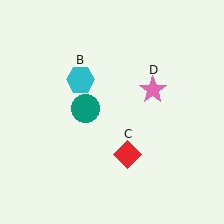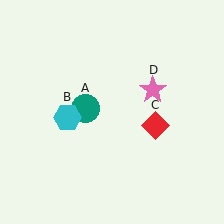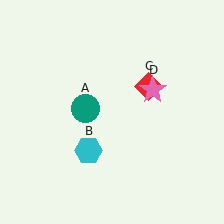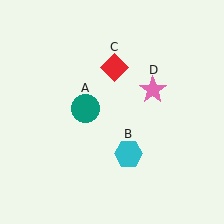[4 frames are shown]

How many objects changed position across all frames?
2 objects changed position: cyan hexagon (object B), red diamond (object C).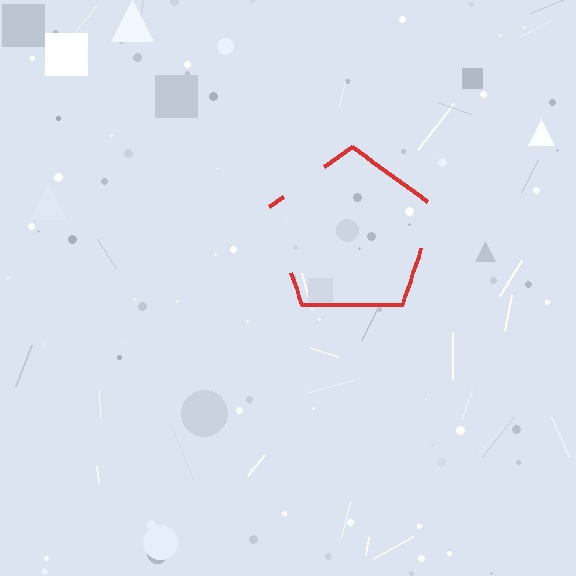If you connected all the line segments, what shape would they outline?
They would outline a pentagon.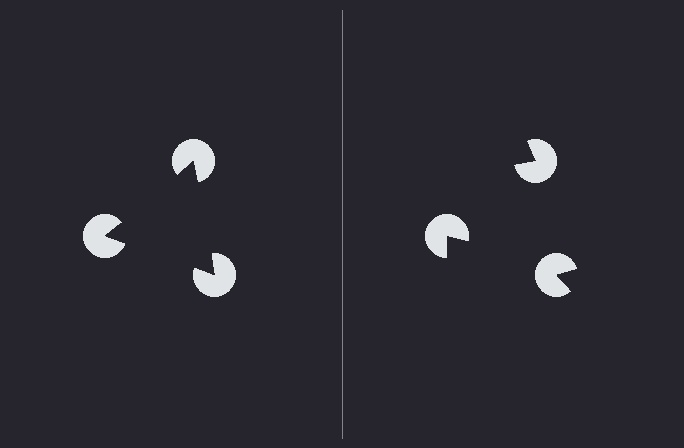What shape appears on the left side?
An illusory triangle.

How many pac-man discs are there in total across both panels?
6 — 3 on each side.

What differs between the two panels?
The pac-man discs are positioned identically on both sides; only the wedge orientations differ. On the left they align to a triangle; on the right they are misaligned.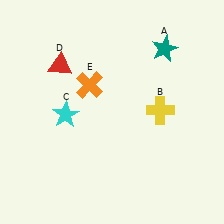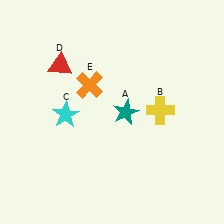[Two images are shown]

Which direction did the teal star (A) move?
The teal star (A) moved down.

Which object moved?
The teal star (A) moved down.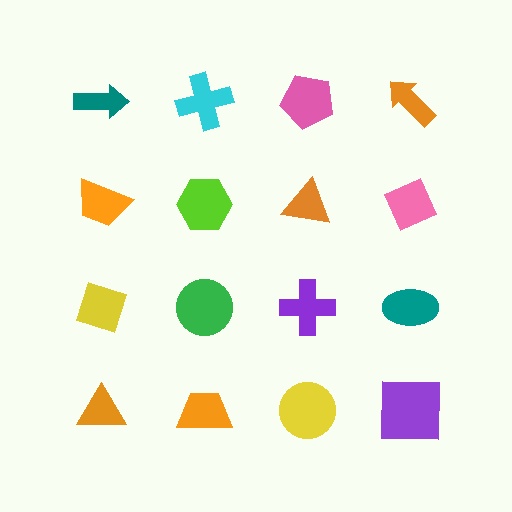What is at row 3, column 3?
A purple cross.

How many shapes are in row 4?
4 shapes.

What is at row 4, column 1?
An orange triangle.